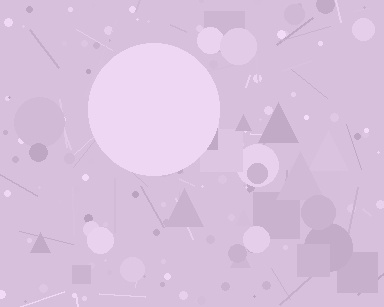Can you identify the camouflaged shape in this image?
The camouflaged shape is a circle.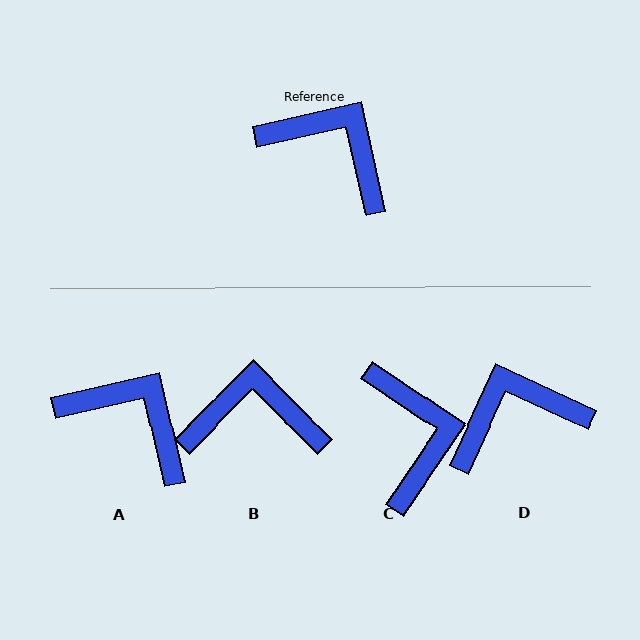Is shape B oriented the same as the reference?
No, it is off by about 32 degrees.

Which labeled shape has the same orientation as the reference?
A.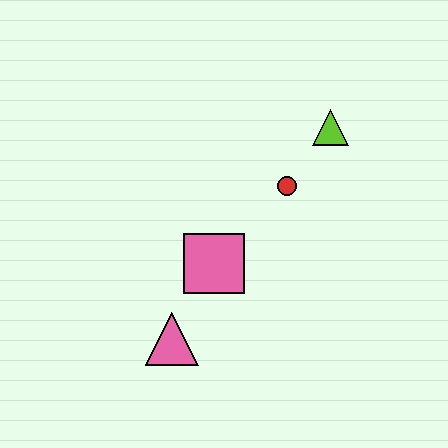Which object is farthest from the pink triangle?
The lime triangle is farthest from the pink triangle.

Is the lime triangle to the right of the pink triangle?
Yes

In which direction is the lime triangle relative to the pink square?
The lime triangle is above the pink square.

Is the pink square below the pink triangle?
No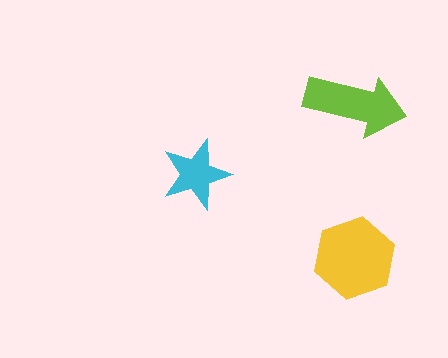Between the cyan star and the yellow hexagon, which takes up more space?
The yellow hexagon.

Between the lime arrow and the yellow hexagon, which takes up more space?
The yellow hexagon.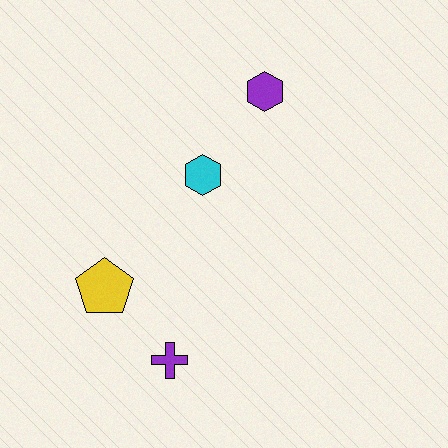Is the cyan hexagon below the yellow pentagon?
No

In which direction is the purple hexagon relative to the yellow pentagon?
The purple hexagon is above the yellow pentagon.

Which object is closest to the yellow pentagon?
The purple cross is closest to the yellow pentagon.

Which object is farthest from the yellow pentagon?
The purple hexagon is farthest from the yellow pentagon.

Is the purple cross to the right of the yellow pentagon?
Yes